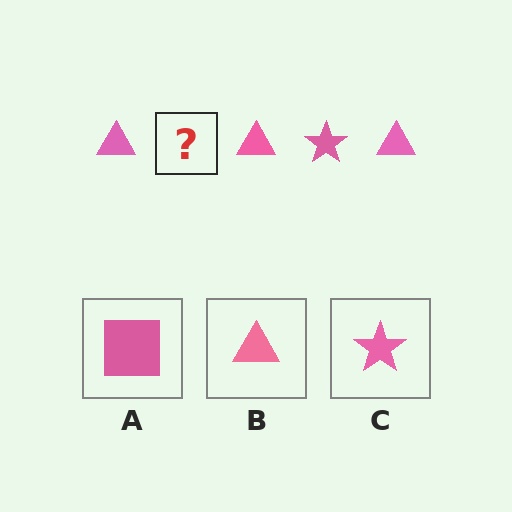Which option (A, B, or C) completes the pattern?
C.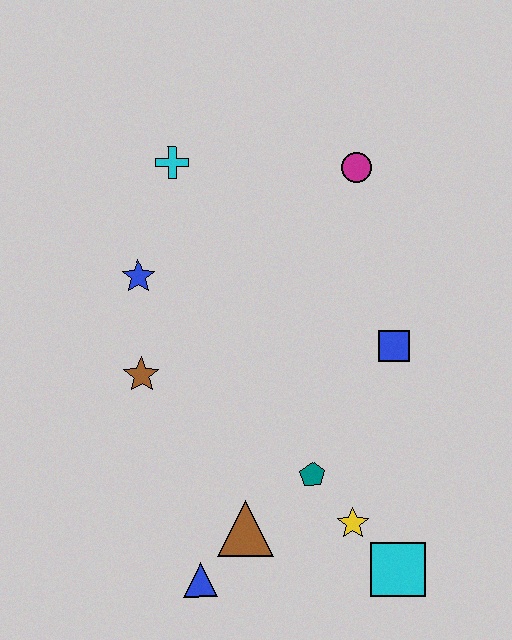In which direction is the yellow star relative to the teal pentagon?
The yellow star is below the teal pentagon.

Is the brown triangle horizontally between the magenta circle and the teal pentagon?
No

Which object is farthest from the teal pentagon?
The cyan cross is farthest from the teal pentagon.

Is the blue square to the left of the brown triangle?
No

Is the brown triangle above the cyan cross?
No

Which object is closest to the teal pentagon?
The yellow star is closest to the teal pentagon.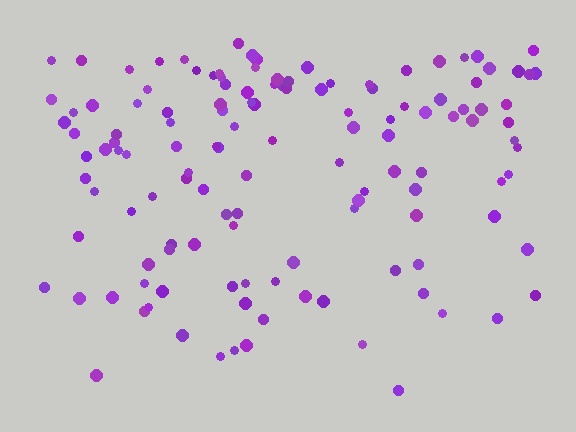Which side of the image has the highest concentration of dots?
The top.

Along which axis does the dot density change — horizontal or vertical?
Vertical.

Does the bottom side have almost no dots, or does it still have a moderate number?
Still a moderate number, just noticeably fewer than the top.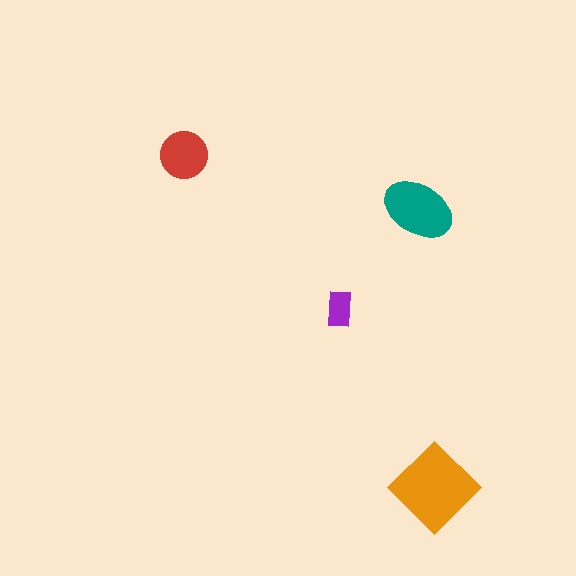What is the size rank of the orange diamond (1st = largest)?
1st.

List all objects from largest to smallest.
The orange diamond, the teal ellipse, the red circle, the purple rectangle.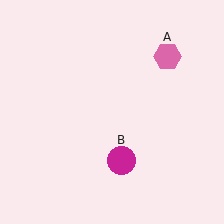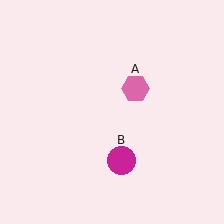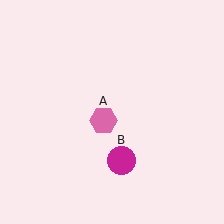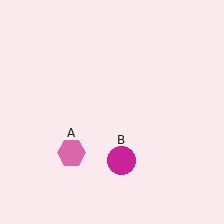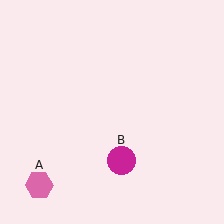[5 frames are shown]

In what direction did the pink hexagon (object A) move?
The pink hexagon (object A) moved down and to the left.